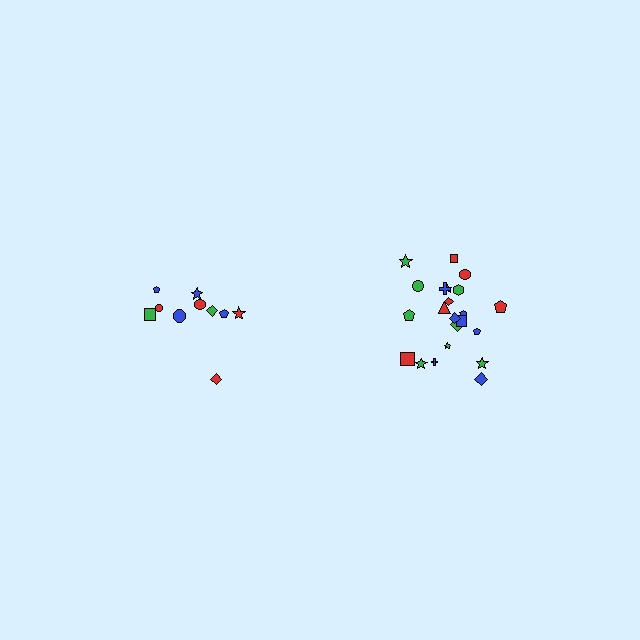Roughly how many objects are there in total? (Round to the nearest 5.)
Roughly 30 objects in total.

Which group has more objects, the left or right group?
The right group.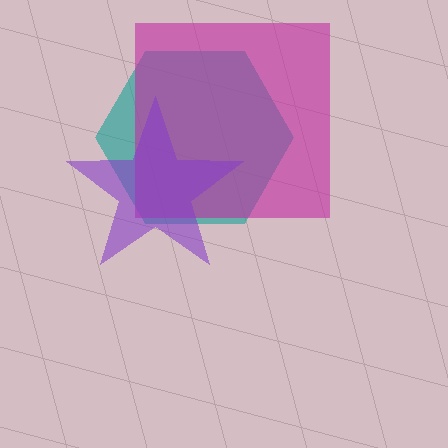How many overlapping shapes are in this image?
There are 3 overlapping shapes in the image.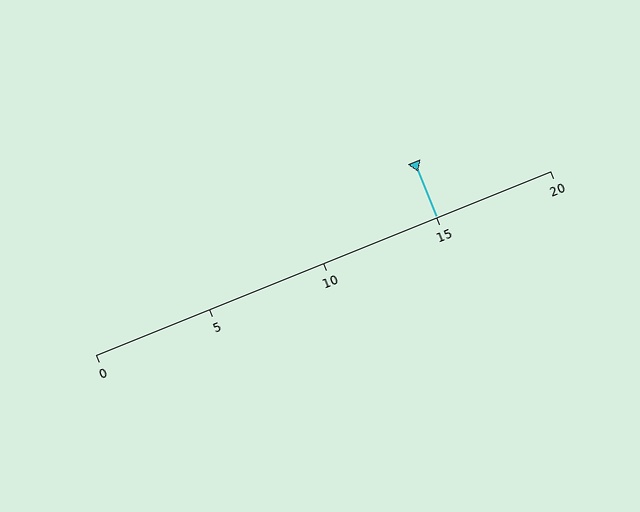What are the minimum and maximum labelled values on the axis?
The axis runs from 0 to 20.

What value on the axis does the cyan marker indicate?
The marker indicates approximately 15.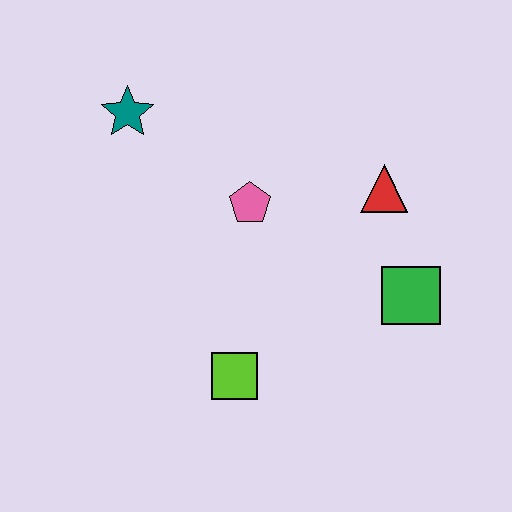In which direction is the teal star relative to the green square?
The teal star is to the left of the green square.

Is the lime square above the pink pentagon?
No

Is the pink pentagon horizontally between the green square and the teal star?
Yes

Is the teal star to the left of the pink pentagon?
Yes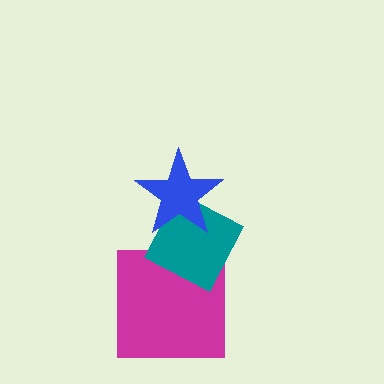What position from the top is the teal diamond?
The teal diamond is 2nd from the top.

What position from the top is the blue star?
The blue star is 1st from the top.